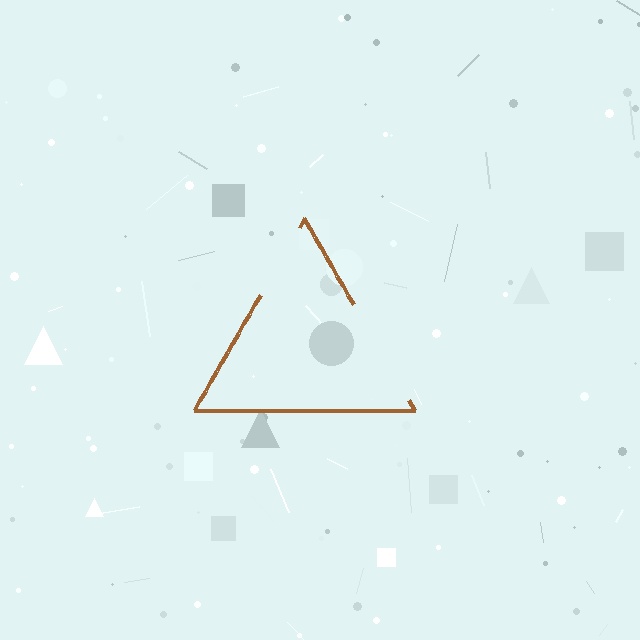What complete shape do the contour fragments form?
The contour fragments form a triangle.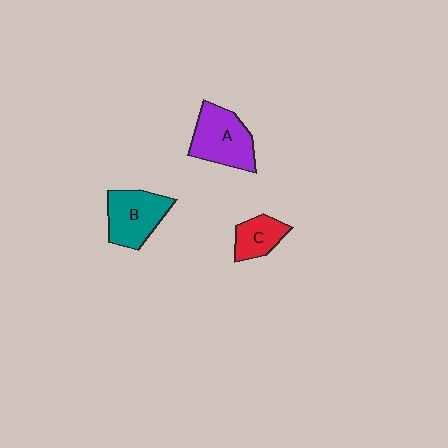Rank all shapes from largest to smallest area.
From largest to smallest: A (purple), B (teal), C (red).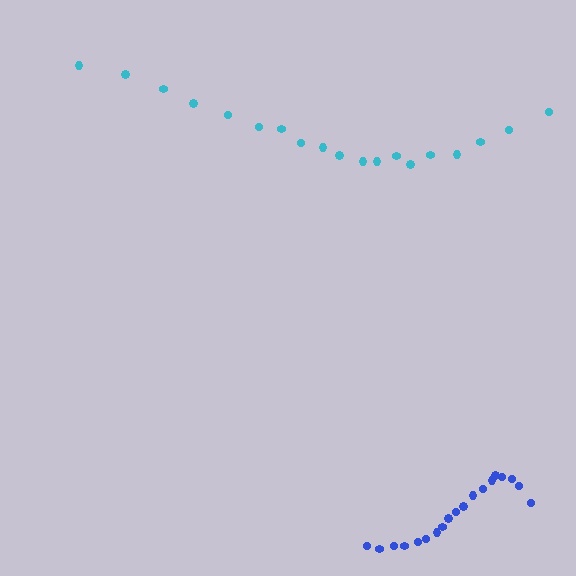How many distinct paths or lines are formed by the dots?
There are 2 distinct paths.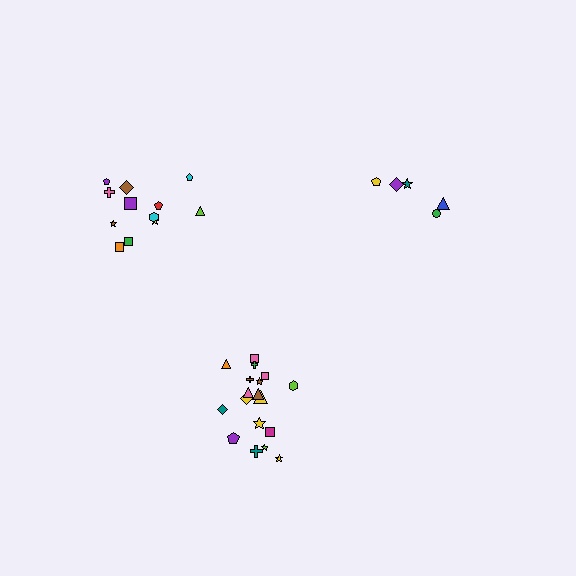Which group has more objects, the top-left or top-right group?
The top-left group.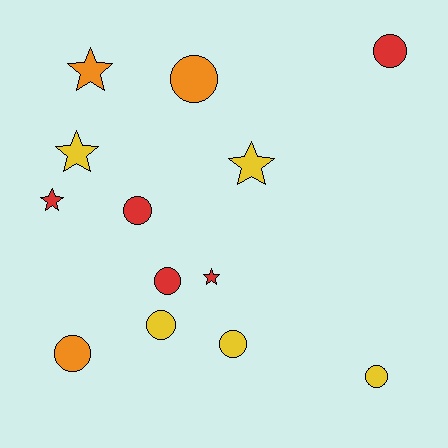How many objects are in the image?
There are 13 objects.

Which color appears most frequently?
Yellow, with 5 objects.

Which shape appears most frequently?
Circle, with 8 objects.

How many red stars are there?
There are 2 red stars.